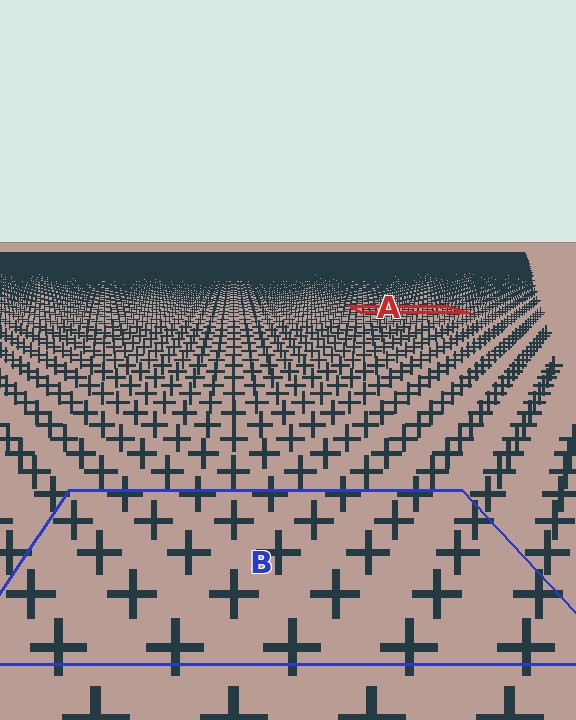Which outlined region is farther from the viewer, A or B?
Region A is farther from the viewer — the texture elements inside it appear smaller and more densely packed.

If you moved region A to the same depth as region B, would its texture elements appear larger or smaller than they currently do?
They would appear larger. At a closer depth, the same texture elements are projected at a bigger on-screen size.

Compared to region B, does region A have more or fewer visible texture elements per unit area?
Region A has more texture elements per unit area — they are packed more densely because it is farther away.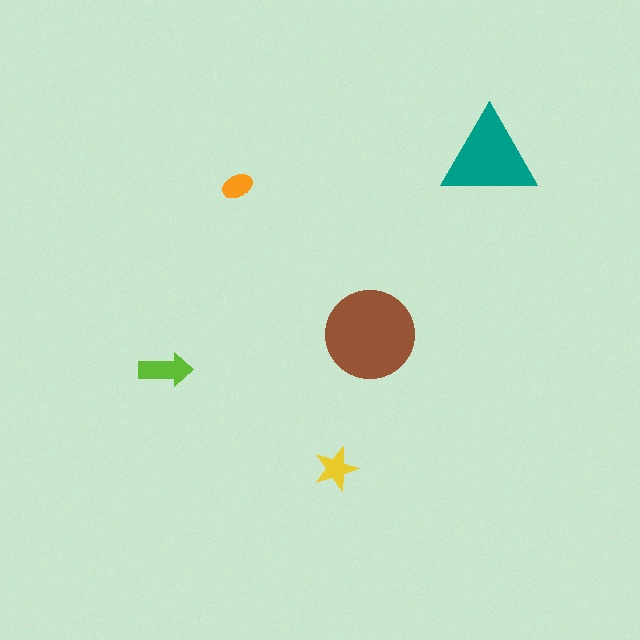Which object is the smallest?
The orange ellipse.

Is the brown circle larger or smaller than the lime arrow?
Larger.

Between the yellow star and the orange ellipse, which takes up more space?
The yellow star.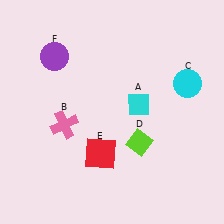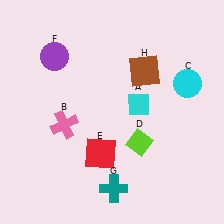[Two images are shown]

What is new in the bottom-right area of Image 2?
A teal cross (G) was added in the bottom-right area of Image 2.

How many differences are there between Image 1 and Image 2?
There are 2 differences between the two images.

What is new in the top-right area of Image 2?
A brown square (H) was added in the top-right area of Image 2.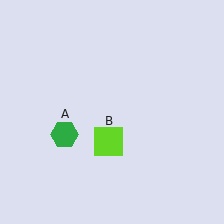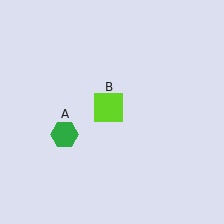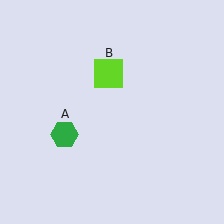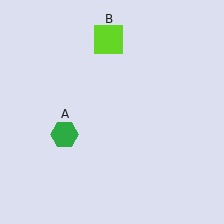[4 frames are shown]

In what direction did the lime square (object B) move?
The lime square (object B) moved up.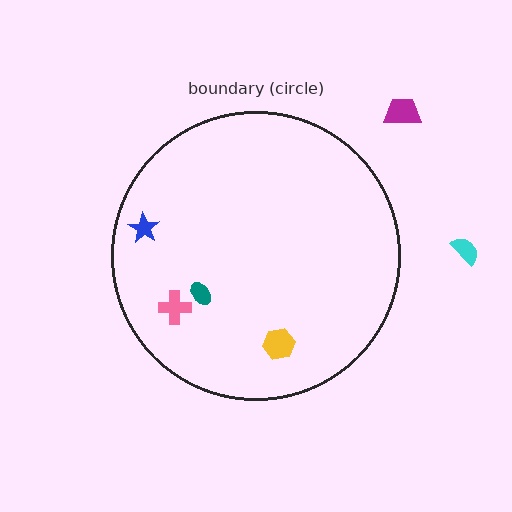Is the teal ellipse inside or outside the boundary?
Inside.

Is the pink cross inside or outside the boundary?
Inside.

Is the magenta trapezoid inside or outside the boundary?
Outside.